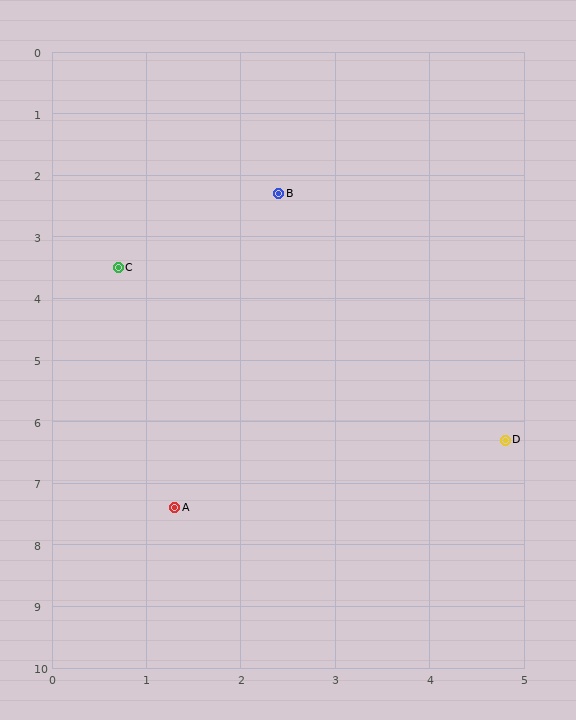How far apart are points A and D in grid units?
Points A and D are about 3.7 grid units apart.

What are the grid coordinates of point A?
Point A is at approximately (1.3, 7.4).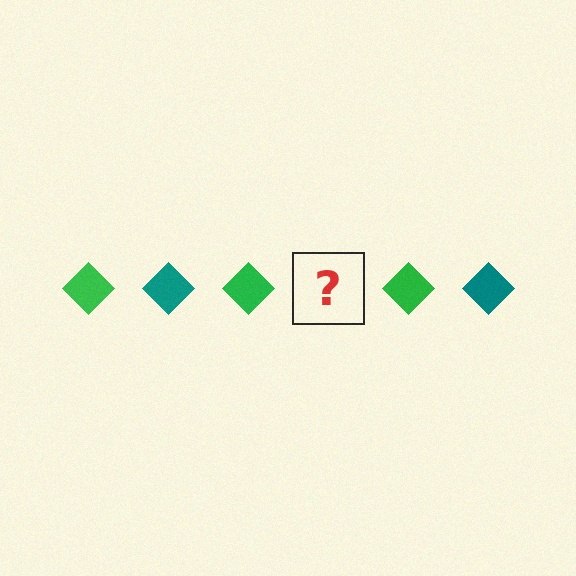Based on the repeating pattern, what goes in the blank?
The blank should be a teal diamond.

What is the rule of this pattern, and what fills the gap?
The rule is that the pattern cycles through green, teal diamonds. The gap should be filled with a teal diamond.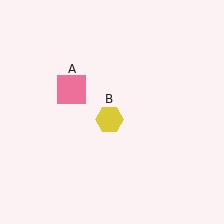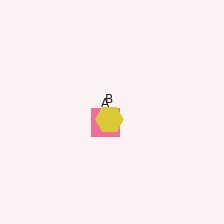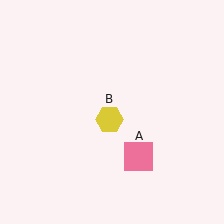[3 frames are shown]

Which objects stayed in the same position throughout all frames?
Yellow hexagon (object B) remained stationary.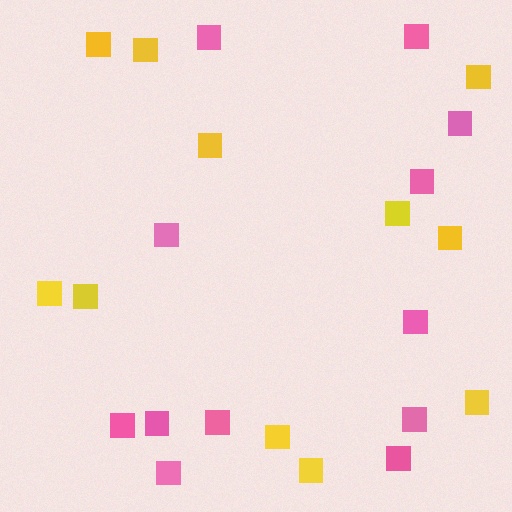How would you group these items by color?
There are 2 groups: one group of pink squares (12) and one group of yellow squares (11).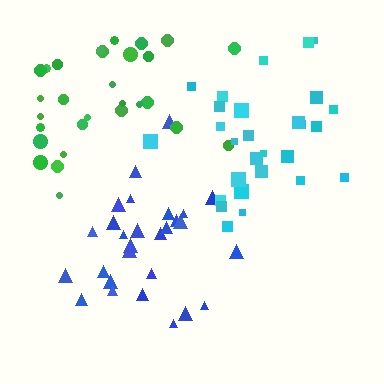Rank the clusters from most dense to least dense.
blue, cyan, green.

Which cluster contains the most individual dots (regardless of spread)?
Blue (29).